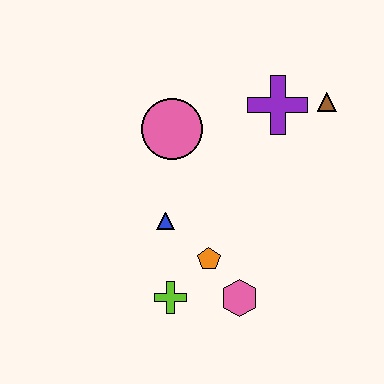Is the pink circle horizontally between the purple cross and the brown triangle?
No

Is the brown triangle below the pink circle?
No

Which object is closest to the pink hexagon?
The orange pentagon is closest to the pink hexagon.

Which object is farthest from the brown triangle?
The lime cross is farthest from the brown triangle.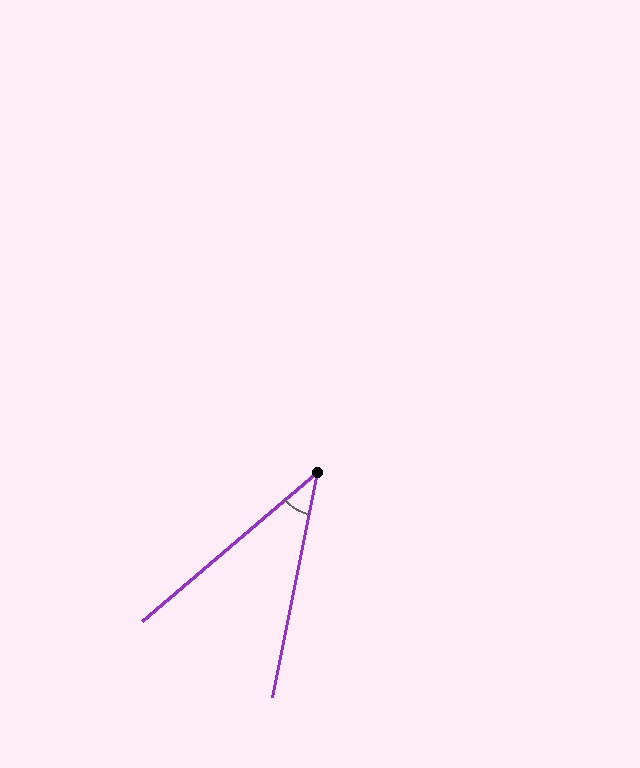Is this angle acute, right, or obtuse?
It is acute.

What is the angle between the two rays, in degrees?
Approximately 38 degrees.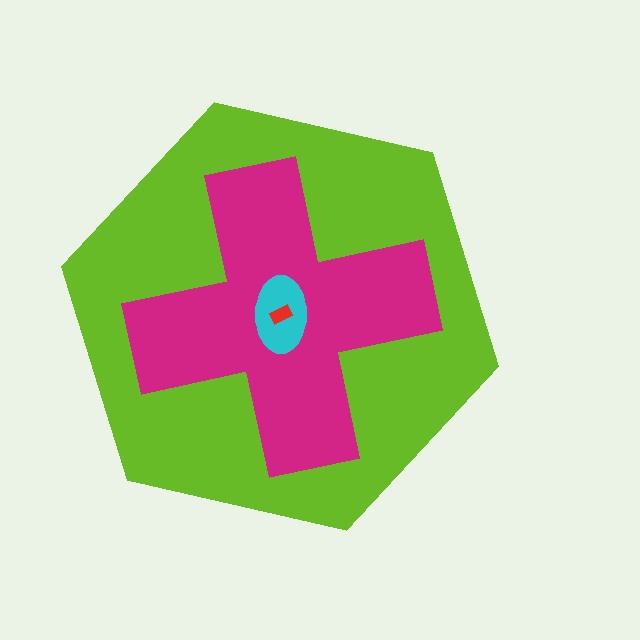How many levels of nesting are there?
4.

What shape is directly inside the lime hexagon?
The magenta cross.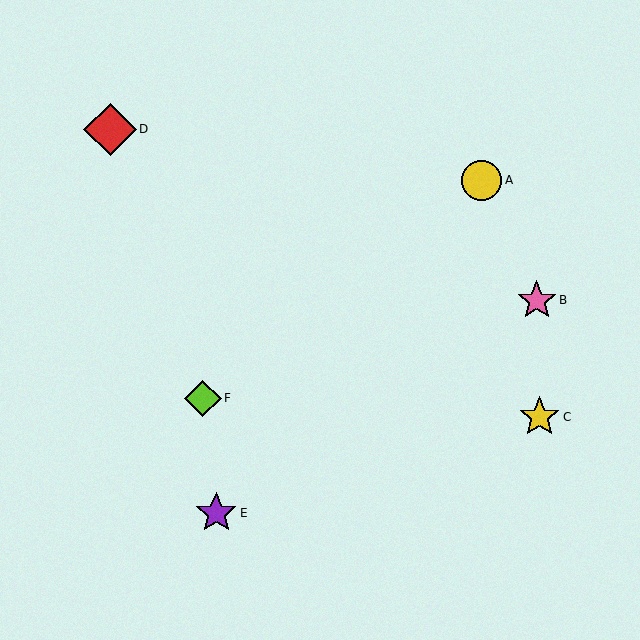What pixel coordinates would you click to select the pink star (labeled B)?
Click at (537, 300) to select the pink star B.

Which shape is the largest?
The red diamond (labeled D) is the largest.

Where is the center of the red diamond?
The center of the red diamond is at (110, 129).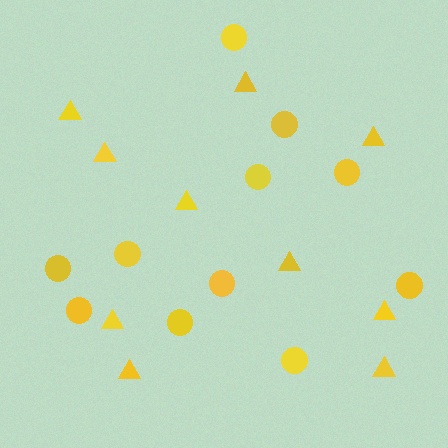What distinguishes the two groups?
There are 2 groups: one group of triangles (10) and one group of circles (11).